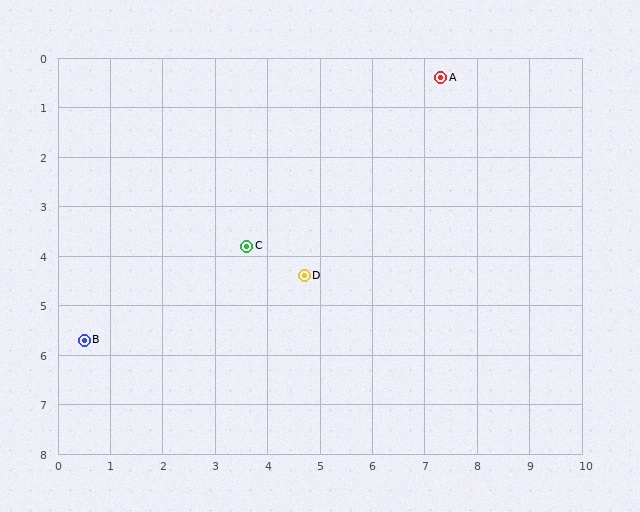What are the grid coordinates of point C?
Point C is at approximately (3.6, 3.8).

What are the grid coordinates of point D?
Point D is at approximately (4.7, 4.4).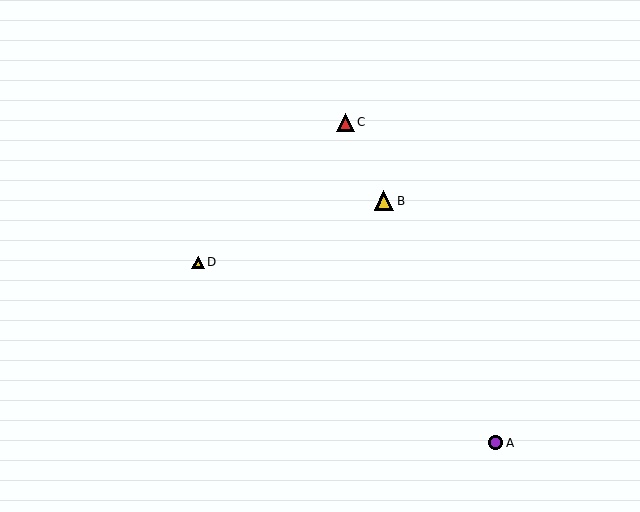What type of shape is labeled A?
Shape A is a purple circle.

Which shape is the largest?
The yellow triangle (labeled B) is the largest.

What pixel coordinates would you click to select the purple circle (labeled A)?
Click at (496, 443) to select the purple circle A.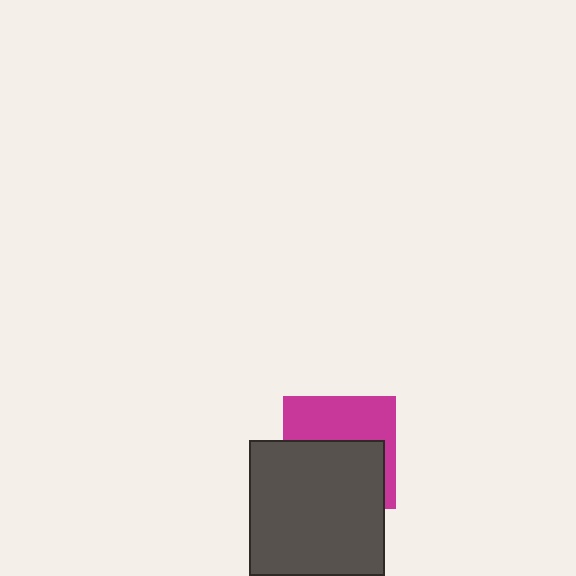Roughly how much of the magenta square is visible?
A small part of it is visible (roughly 44%).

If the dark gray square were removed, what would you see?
You would see the complete magenta square.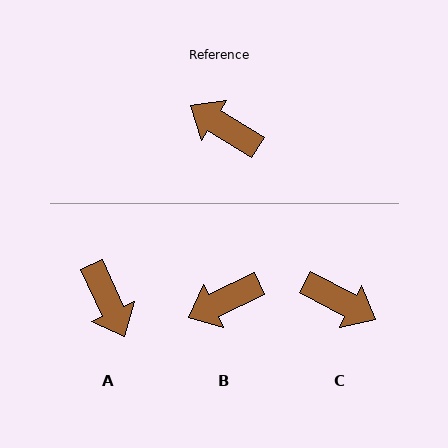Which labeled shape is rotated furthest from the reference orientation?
C, about 176 degrees away.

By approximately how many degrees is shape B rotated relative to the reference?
Approximately 57 degrees counter-clockwise.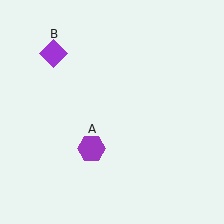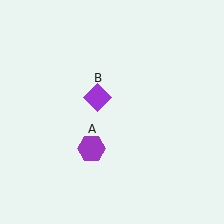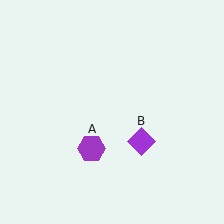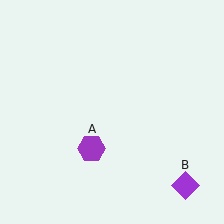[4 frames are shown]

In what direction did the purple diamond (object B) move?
The purple diamond (object B) moved down and to the right.